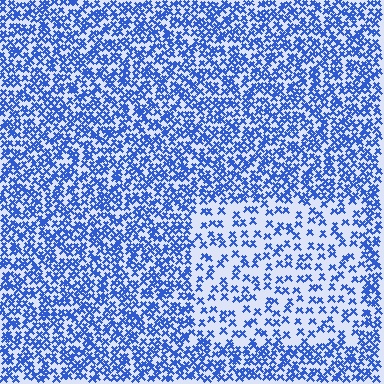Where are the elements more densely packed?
The elements are more densely packed outside the rectangle boundary.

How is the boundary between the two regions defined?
The boundary is defined by a change in element density (approximately 2.2x ratio). All elements are the same color, size, and shape.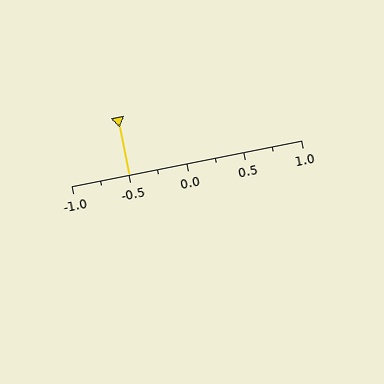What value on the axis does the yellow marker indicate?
The marker indicates approximately -0.5.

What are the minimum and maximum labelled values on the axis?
The axis runs from -1.0 to 1.0.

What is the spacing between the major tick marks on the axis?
The major ticks are spaced 0.5 apart.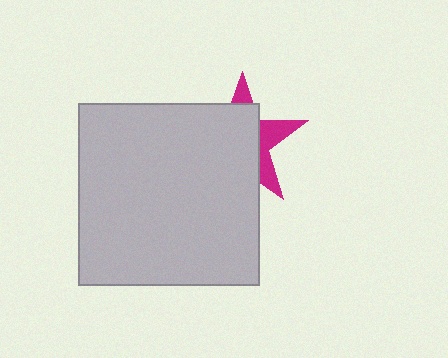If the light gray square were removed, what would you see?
You would see the complete magenta star.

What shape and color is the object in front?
The object in front is a light gray square.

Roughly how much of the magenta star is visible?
A small part of it is visible (roughly 33%).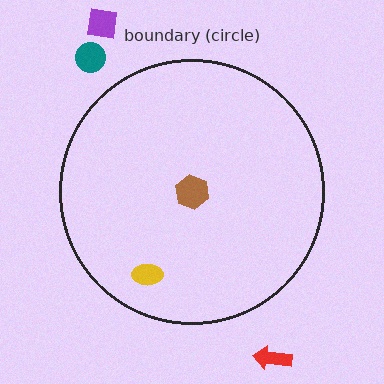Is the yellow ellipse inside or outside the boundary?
Inside.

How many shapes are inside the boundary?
2 inside, 3 outside.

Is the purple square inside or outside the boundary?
Outside.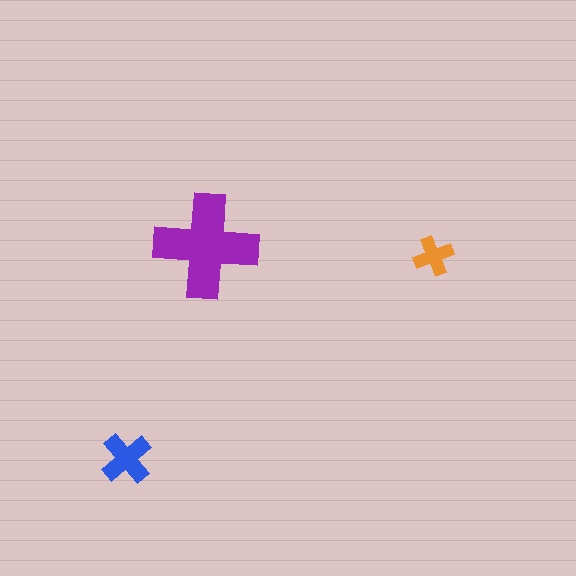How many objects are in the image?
There are 3 objects in the image.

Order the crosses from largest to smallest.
the purple one, the blue one, the orange one.